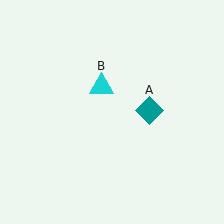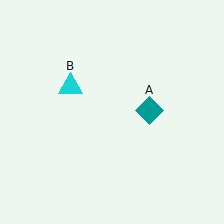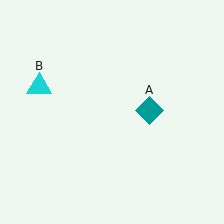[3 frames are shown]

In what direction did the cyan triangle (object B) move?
The cyan triangle (object B) moved left.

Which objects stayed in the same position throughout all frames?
Teal diamond (object A) remained stationary.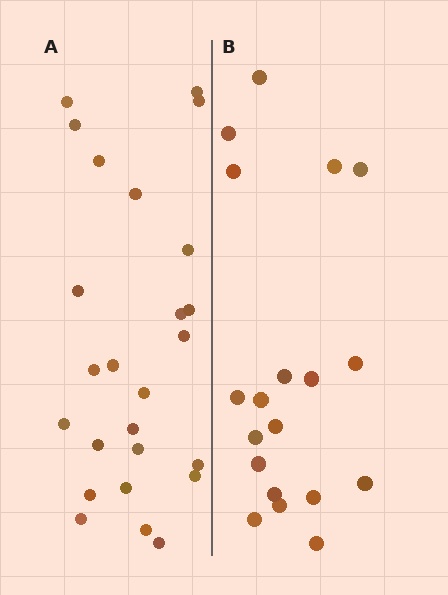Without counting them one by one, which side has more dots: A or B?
Region A (the left region) has more dots.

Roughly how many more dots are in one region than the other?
Region A has about 6 more dots than region B.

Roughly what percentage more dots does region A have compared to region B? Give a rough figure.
About 30% more.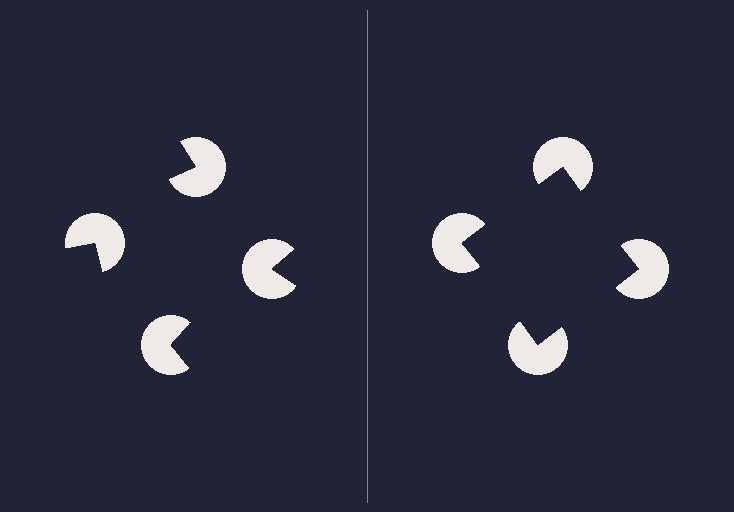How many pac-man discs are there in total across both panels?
8 — 4 on each side.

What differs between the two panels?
The pac-man discs are positioned identically on both sides; only the wedge orientations differ. On the right they align to a square; on the left they are misaligned.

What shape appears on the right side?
An illusory square.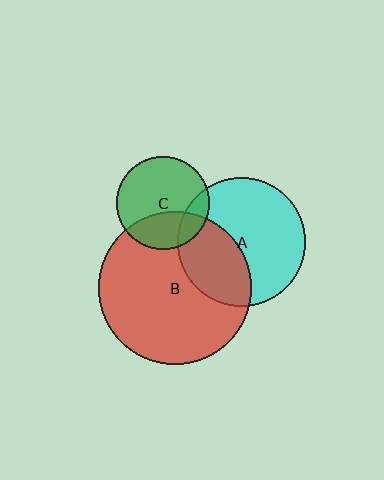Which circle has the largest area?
Circle B (red).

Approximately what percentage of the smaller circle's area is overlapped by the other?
Approximately 35%.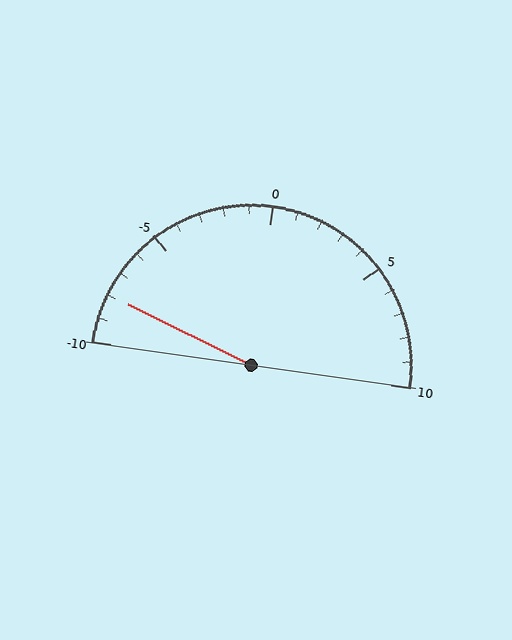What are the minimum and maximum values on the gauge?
The gauge ranges from -10 to 10.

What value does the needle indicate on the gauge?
The needle indicates approximately -8.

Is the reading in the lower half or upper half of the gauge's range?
The reading is in the lower half of the range (-10 to 10).